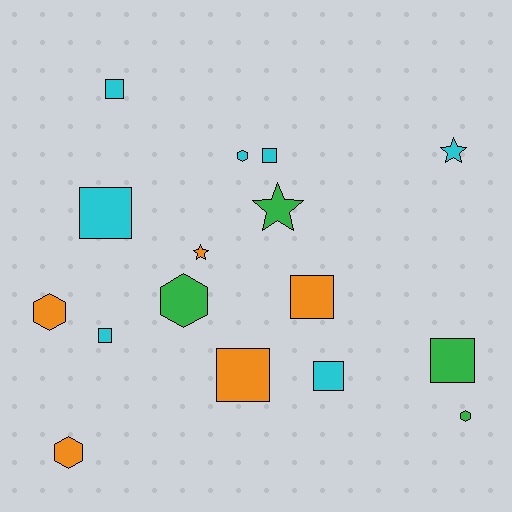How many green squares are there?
There is 1 green square.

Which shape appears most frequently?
Square, with 8 objects.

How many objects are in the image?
There are 16 objects.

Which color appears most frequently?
Cyan, with 7 objects.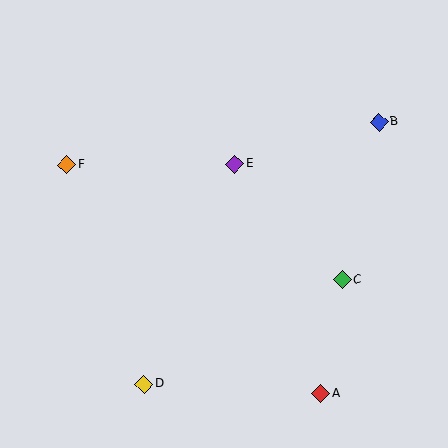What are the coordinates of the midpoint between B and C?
The midpoint between B and C is at (360, 201).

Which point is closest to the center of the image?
Point E at (234, 164) is closest to the center.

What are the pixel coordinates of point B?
Point B is at (379, 122).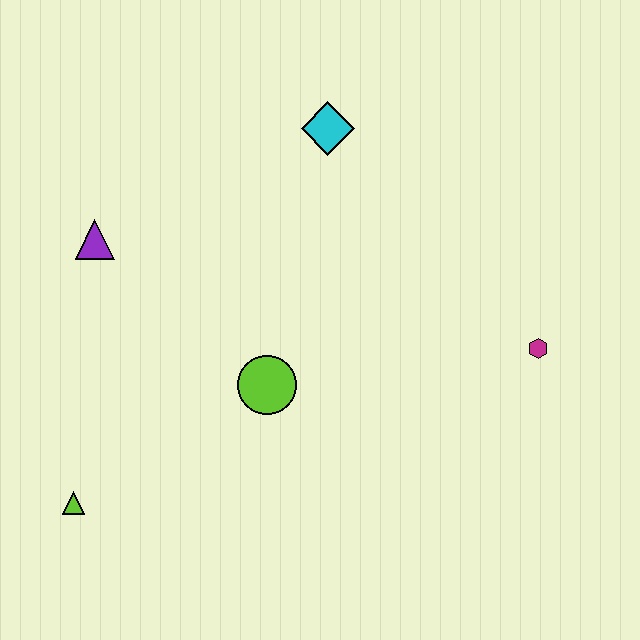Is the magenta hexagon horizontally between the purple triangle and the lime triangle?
No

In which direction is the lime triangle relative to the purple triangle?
The lime triangle is below the purple triangle.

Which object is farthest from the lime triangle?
The magenta hexagon is farthest from the lime triangle.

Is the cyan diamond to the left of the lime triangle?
No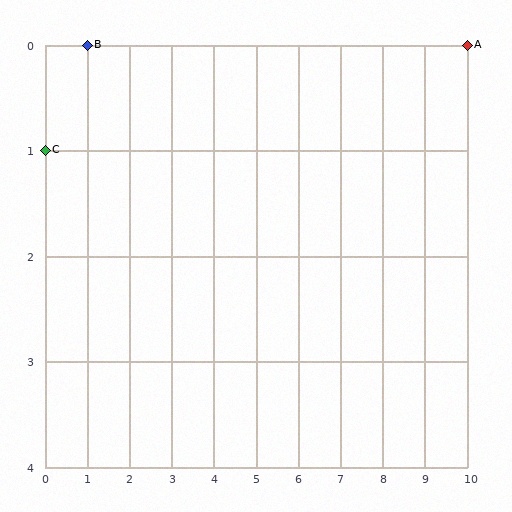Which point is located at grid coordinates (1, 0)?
Point B is at (1, 0).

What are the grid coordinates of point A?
Point A is at grid coordinates (10, 0).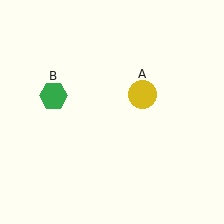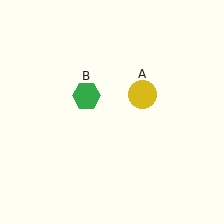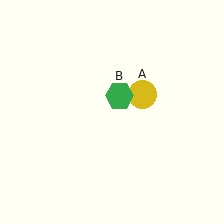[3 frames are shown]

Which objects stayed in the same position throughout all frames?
Yellow circle (object A) remained stationary.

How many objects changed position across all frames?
1 object changed position: green hexagon (object B).